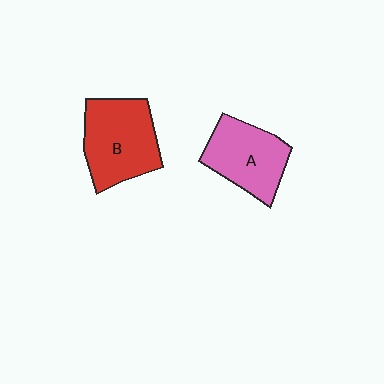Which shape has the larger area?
Shape B (red).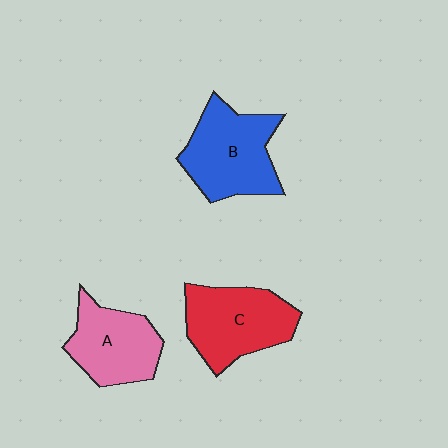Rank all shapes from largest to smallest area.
From largest to smallest: B (blue), C (red), A (pink).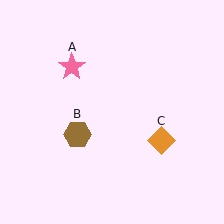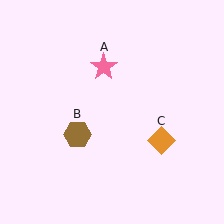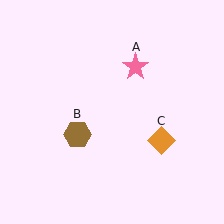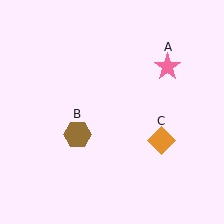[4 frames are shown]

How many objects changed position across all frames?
1 object changed position: pink star (object A).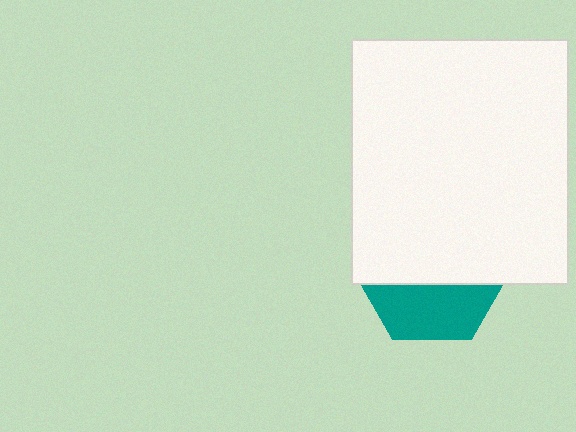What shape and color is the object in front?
The object in front is a white rectangle.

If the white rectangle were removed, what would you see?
You would see the complete teal hexagon.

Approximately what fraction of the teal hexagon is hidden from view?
Roughly 63% of the teal hexagon is hidden behind the white rectangle.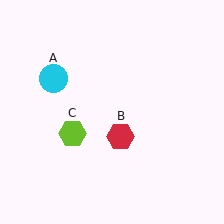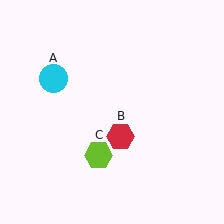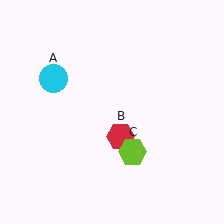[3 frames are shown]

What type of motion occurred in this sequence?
The lime hexagon (object C) rotated counterclockwise around the center of the scene.